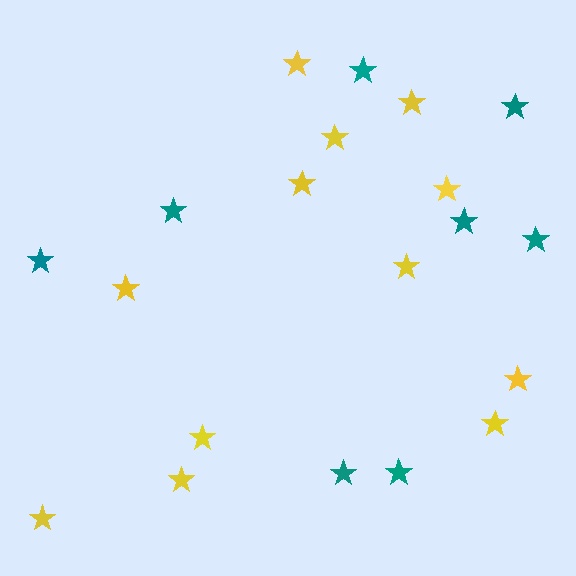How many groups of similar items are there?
There are 2 groups: one group of teal stars (8) and one group of yellow stars (12).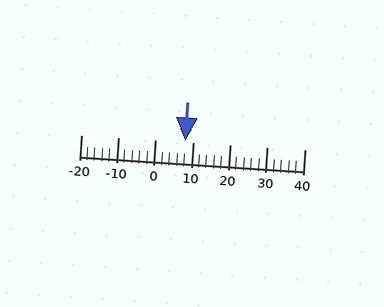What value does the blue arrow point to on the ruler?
The blue arrow points to approximately 8.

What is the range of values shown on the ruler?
The ruler shows values from -20 to 40.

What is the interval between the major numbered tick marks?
The major tick marks are spaced 10 units apart.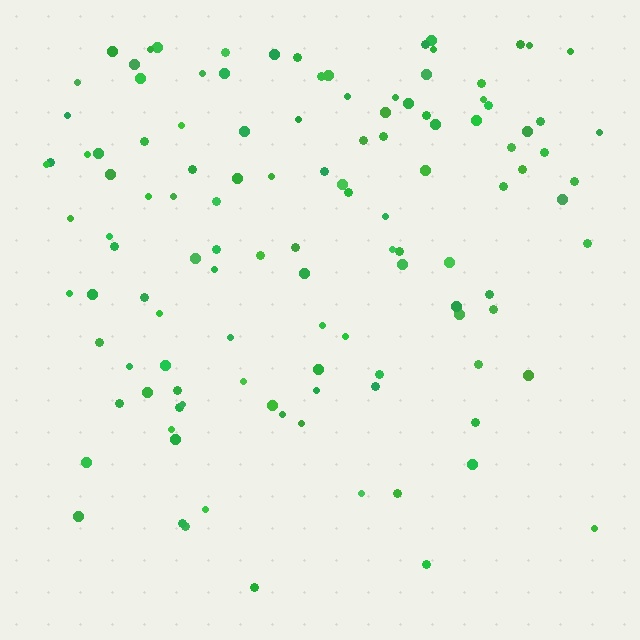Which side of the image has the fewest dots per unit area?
The bottom.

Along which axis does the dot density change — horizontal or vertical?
Vertical.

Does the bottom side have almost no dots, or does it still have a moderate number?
Still a moderate number, just noticeably fewer than the top.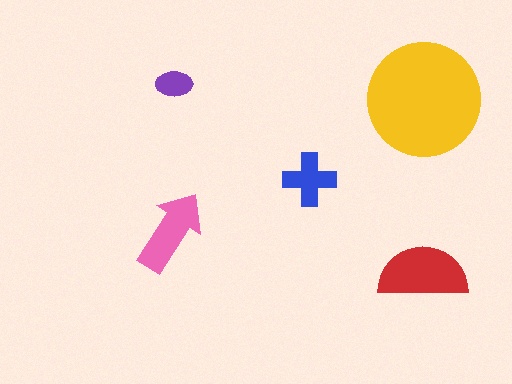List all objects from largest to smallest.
The yellow circle, the red semicircle, the pink arrow, the blue cross, the purple ellipse.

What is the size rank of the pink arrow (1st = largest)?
3rd.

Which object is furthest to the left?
The pink arrow is leftmost.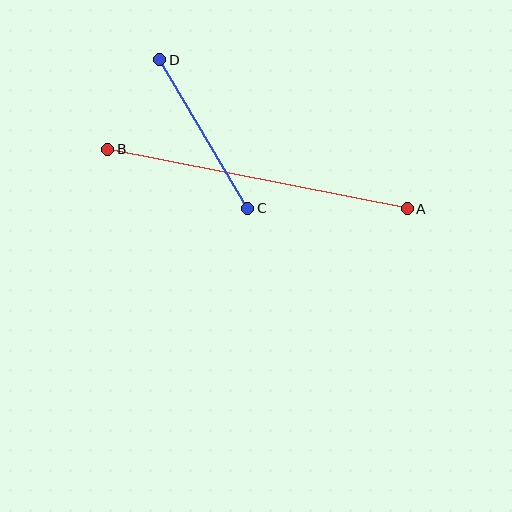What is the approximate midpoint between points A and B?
The midpoint is at approximately (257, 179) pixels.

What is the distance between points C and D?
The distance is approximately 172 pixels.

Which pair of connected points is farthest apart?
Points A and B are farthest apart.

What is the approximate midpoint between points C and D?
The midpoint is at approximately (204, 134) pixels.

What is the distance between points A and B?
The distance is approximately 305 pixels.